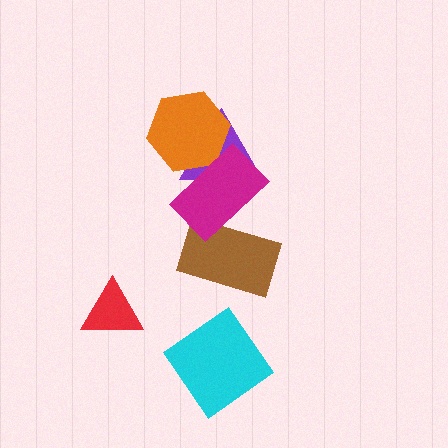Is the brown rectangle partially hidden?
Yes, it is partially covered by another shape.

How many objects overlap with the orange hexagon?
2 objects overlap with the orange hexagon.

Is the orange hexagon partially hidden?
Yes, it is partially covered by another shape.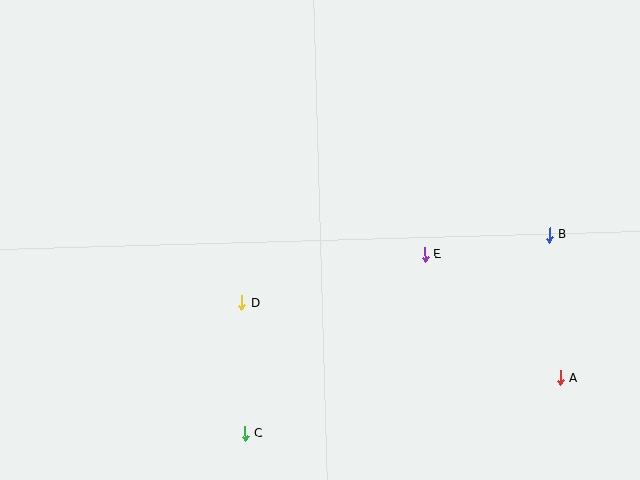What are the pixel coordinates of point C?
Point C is at (245, 433).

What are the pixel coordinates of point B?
Point B is at (549, 235).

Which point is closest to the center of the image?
Point D at (241, 303) is closest to the center.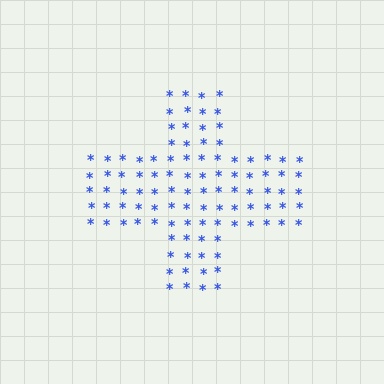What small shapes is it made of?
It is made of small asterisks.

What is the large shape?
The large shape is a cross.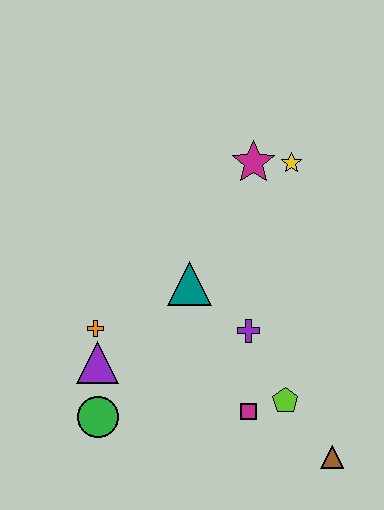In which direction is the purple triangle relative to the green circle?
The purple triangle is above the green circle.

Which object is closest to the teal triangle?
The purple cross is closest to the teal triangle.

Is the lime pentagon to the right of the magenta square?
Yes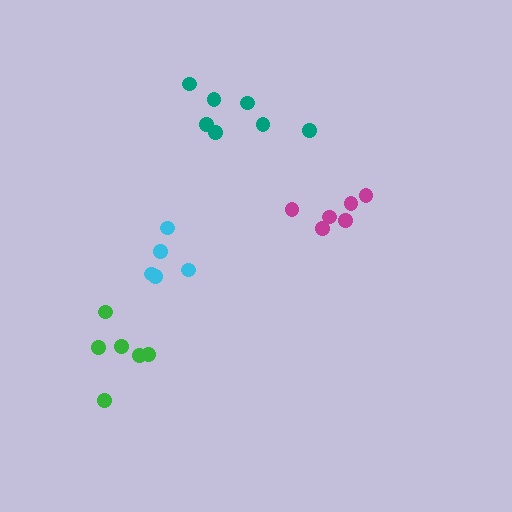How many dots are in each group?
Group 1: 7 dots, Group 2: 6 dots, Group 3: 5 dots, Group 4: 6 dots (24 total).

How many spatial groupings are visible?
There are 4 spatial groupings.